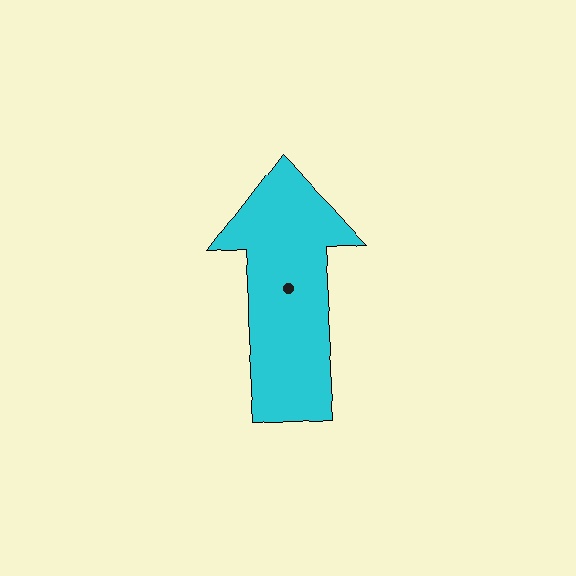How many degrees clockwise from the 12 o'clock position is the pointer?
Approximately 357 degrees.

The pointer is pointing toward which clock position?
Roughly 12 o'clock.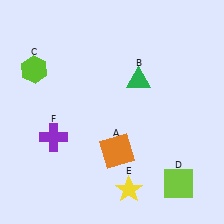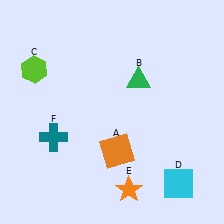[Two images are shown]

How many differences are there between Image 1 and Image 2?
There are 3 differences between the two images.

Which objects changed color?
D changed from lime to cyan. E changed from yellow to orange. F changed from purple to teal.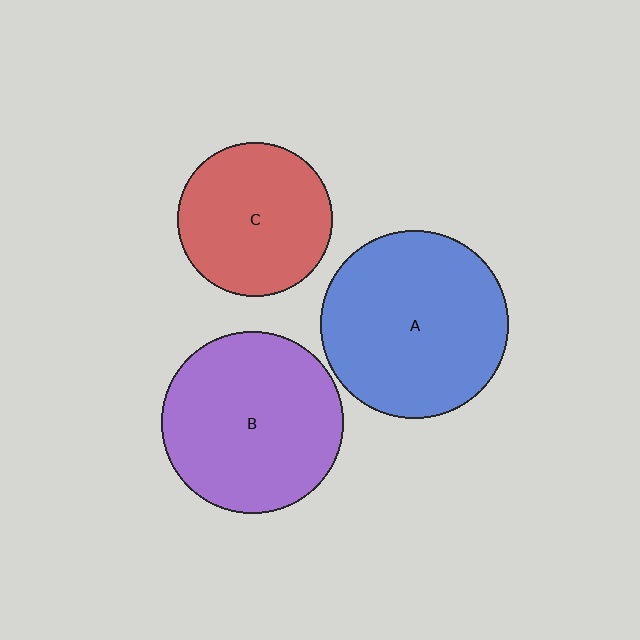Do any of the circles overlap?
No, none of the circles overlap.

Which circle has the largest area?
Circle A (blue).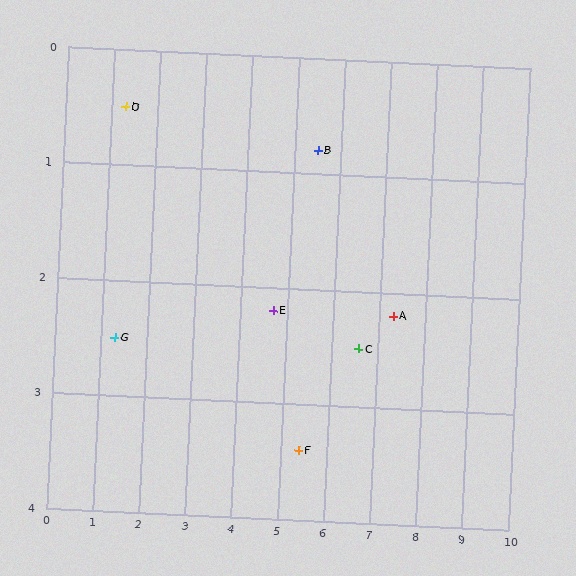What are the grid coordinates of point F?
Point F is at approximately (5.4, 3.4).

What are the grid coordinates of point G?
Point G is at approximately (1.3, 2.5).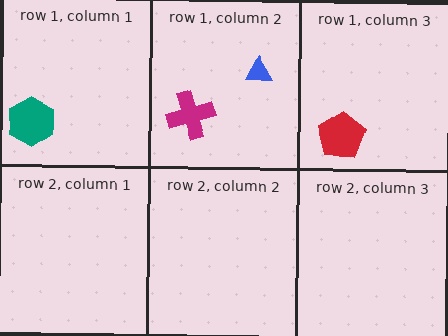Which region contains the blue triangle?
The row 1, column 2 region.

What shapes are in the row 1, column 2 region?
The blue triangle, the magenta cross.